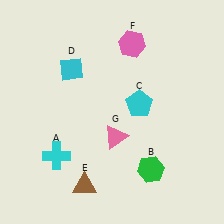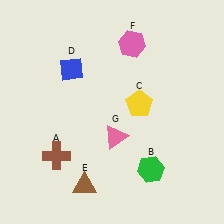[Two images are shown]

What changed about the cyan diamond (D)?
In Image 1, D is cyan. In Image 2, it changed to blue.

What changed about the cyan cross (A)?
In Image 1, A is cyan. In Image 2, it changed to brown.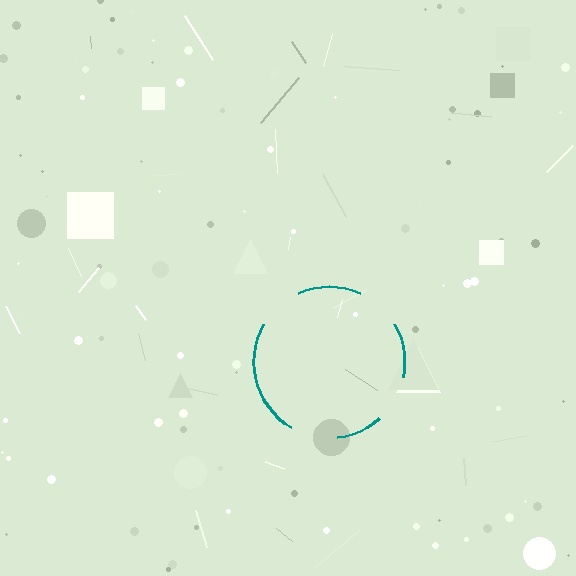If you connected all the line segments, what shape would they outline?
They would outline a circle.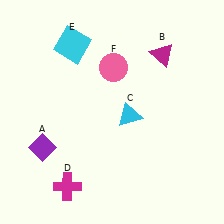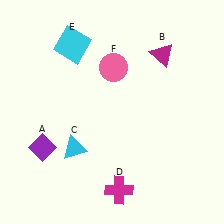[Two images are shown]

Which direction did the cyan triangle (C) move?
The cyan triangle (C) moved left.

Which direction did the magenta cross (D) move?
The magenta cross (D) moved right.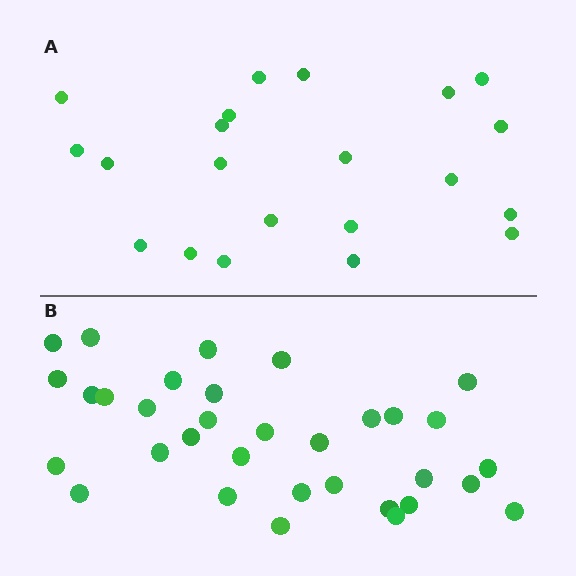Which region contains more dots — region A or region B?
Region B (the bottom region) has more dots.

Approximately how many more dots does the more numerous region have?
Region B has roughly 12 or so more dots than region A.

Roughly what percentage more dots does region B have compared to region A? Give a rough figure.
About 55% more.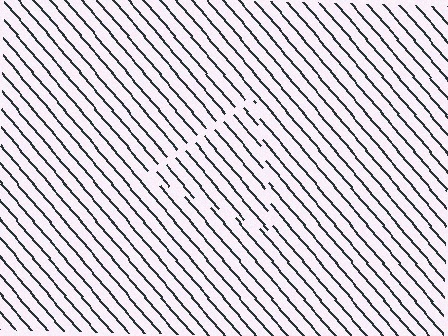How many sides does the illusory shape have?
3 sides — the line-ends trace a triangle.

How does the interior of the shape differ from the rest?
The interior of the shape contains the same grating, shifted by half a period — the contour is defined by the phase discontinuity where line-ends from the inner and outer gratings abut.